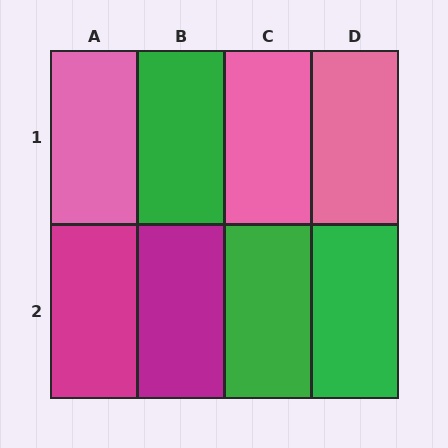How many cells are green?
3 cells are green.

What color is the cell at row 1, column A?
Pink.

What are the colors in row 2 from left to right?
Magenta, magenta, green, green.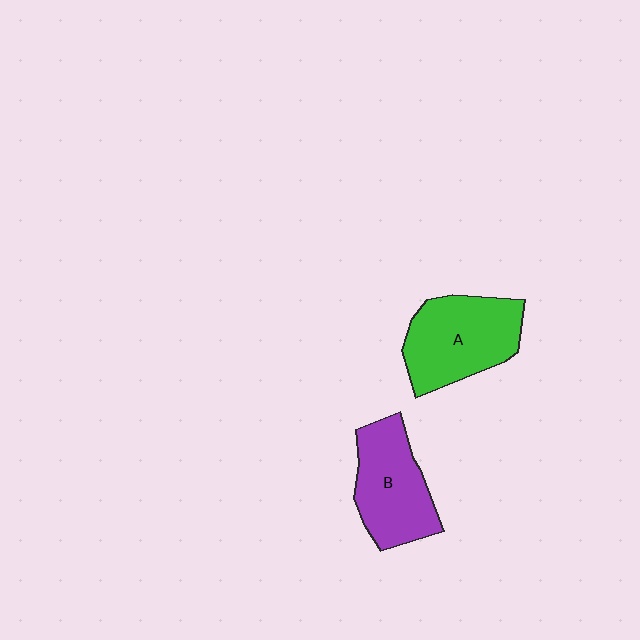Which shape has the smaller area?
Shape B (purple).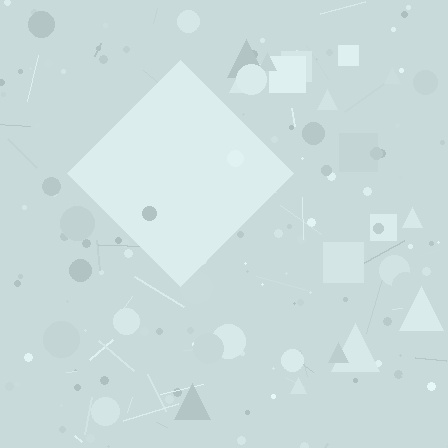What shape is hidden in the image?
A diamond is hidden in the image.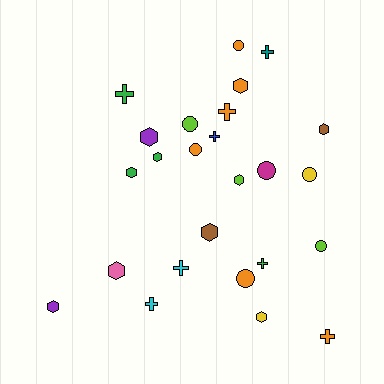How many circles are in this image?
There are 7 circles.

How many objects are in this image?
There are 25 objects.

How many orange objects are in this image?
There are 6 orange objects.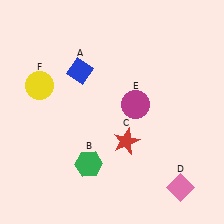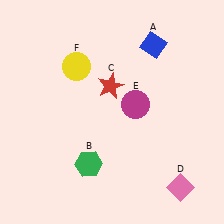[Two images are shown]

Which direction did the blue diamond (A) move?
The blue diamond (A) moved right.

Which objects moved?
The objects that moved are: the blue diamond (A), the red star (C), the yellow circle (F).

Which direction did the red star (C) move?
The red star (C) moved up.